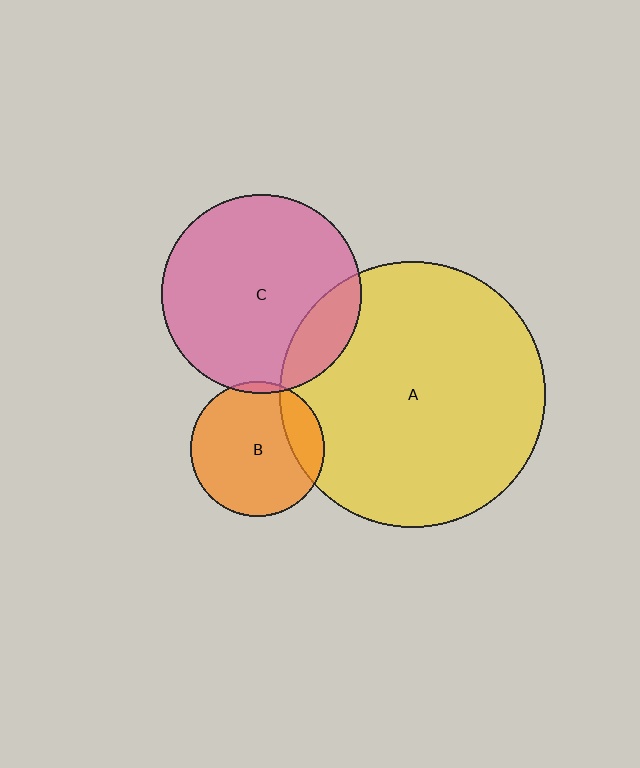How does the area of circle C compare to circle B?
Approximately 2.2 times.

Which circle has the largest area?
Circle A (yellow).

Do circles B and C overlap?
Yes.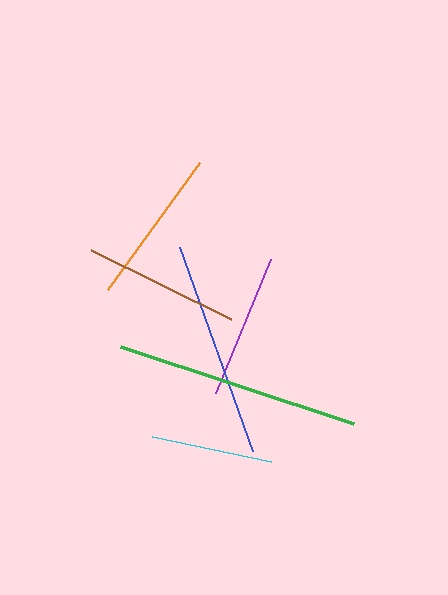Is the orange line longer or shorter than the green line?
The green line is longer than the orange line.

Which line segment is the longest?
The green line is the longest at approximately 245 pixels.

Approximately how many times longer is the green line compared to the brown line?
The green line is approximately 1.6 times the length of the brown line.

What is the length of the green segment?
The green segment is approximately 245 pixels long.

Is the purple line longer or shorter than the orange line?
The orange line is longer than the purple line.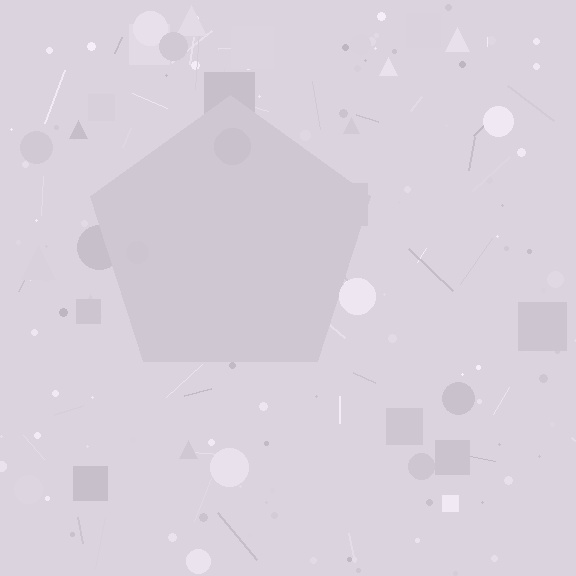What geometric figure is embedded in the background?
A pentagon is embedded in the background.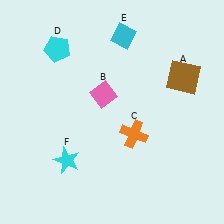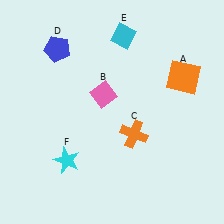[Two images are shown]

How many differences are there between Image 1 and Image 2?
There are 2 differences between the two images.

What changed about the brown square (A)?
In Image 1, A is brown. In Image 2, it changed to orange.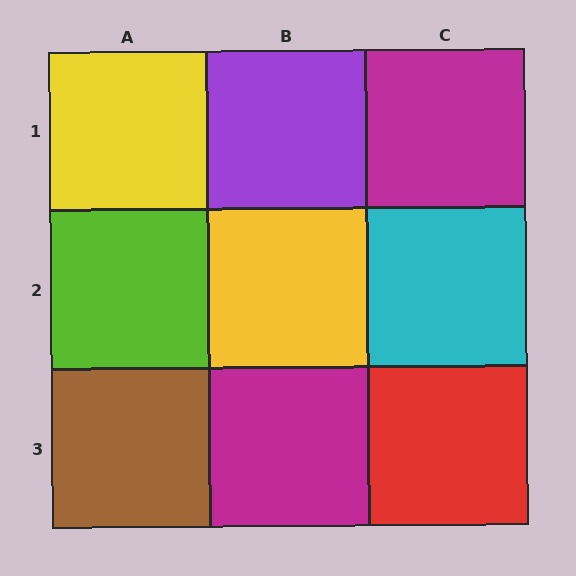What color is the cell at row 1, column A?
Yellow.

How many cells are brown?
1 cell is brown.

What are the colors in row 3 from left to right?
Brown, magenta, red.